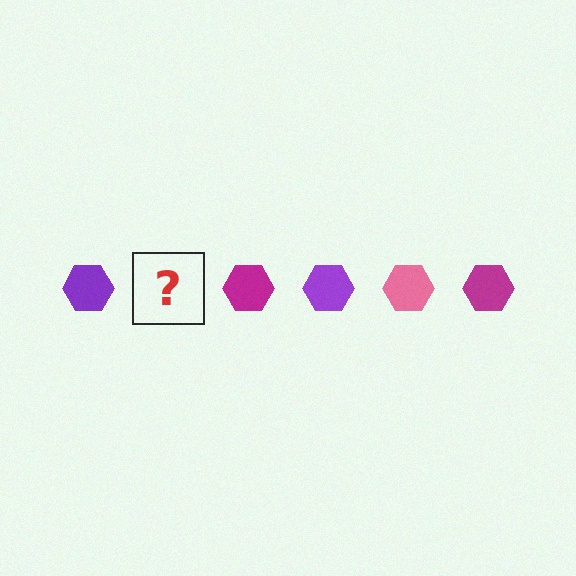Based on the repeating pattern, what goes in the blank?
The blank should be a pink hexagon.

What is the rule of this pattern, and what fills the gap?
The rule is that the pattern cycles through purple, pink, magenta hexagons. The gap should be filled with a pink hexagon.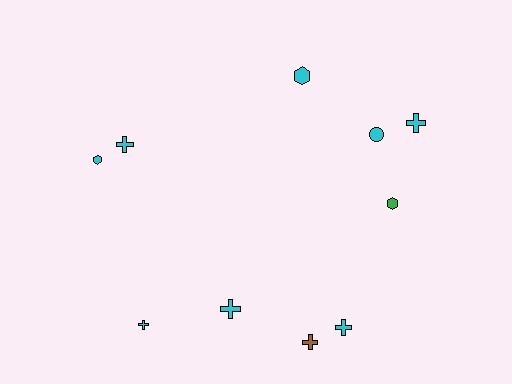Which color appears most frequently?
Cyan, with 8 objects.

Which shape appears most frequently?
Cross, with 6 objects.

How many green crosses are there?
There are no green crosses.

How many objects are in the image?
There are 10 objects.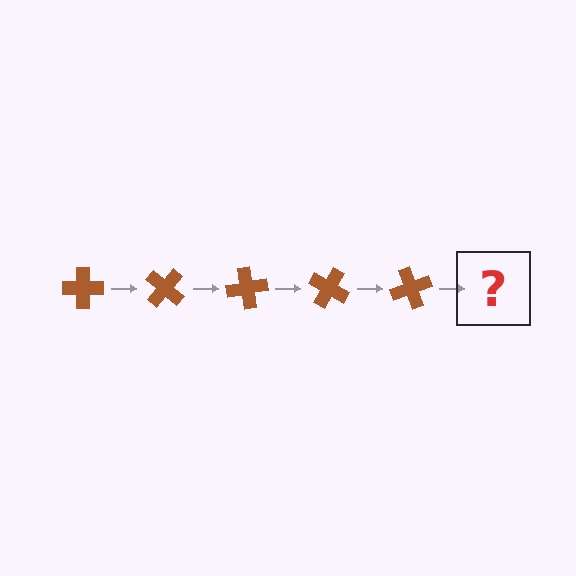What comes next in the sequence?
The next element should be a brown cross rotated 200 degrees.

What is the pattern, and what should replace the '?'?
The pattern is that the cross rotates 40 degrees each step. The '?' should be a brown cross rotated 200 degrees.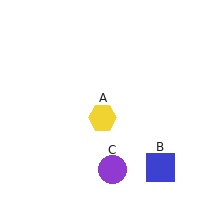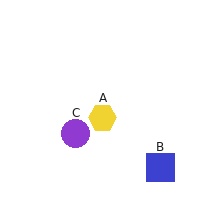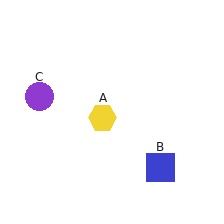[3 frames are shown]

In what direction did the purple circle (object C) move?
The purple circle (object C) moved up and to the left.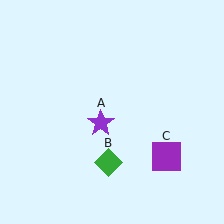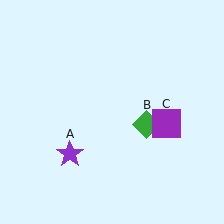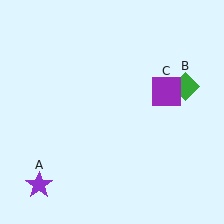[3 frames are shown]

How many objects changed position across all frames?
3 objects changed position: purple star (object A), green diamond (object B), purple square (object C).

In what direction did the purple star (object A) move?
The purple star (object A) moved down and to the left.